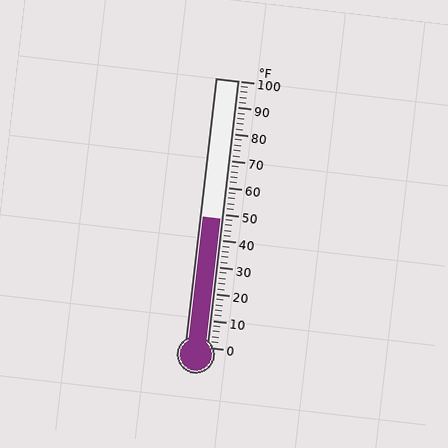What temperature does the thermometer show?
The thermometer shows approximately 48°F.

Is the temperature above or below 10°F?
The temperature is above 10°F.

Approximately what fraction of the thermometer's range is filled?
The thermometer is filled to approximately 50% of its range.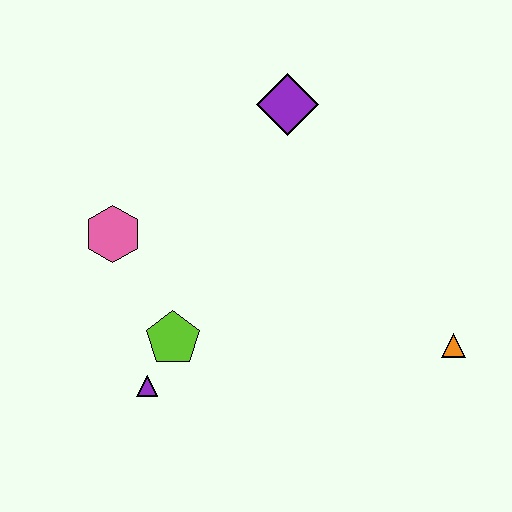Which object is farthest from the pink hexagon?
The orange triangle is farthest from the pink hexagon.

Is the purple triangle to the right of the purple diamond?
No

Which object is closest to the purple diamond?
The pink hexagon is closest to the purple diamond.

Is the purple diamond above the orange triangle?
Yes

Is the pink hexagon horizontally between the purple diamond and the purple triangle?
No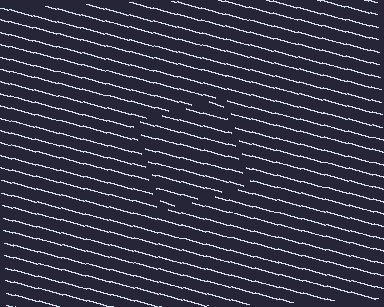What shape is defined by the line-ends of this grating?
An illusory square. The interior of the shape contains the same grating, shifted by half a period — the contour is defined by the phase discontinuity where line-ends from the inner and outer gratings abut.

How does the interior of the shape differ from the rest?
The interior of the shape contains the same grating, shifted by half a period — the contour is defined by the phase discontinuity where line-ends from the inner and outer gratings abut.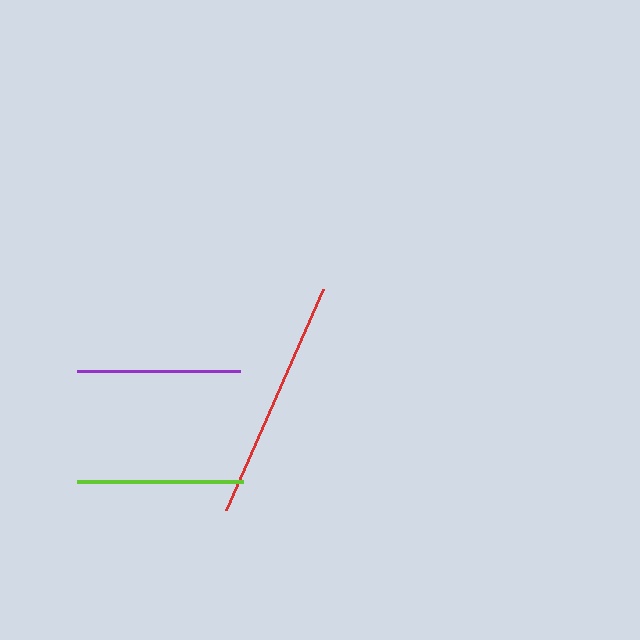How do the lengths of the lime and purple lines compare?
The lime and purple lines are approximately the same length.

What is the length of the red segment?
The red segment is approximately 241 pixels long.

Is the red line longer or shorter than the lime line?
The red line is longer than the lime line.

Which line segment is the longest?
The red line is the longest at approximately 241 pixels.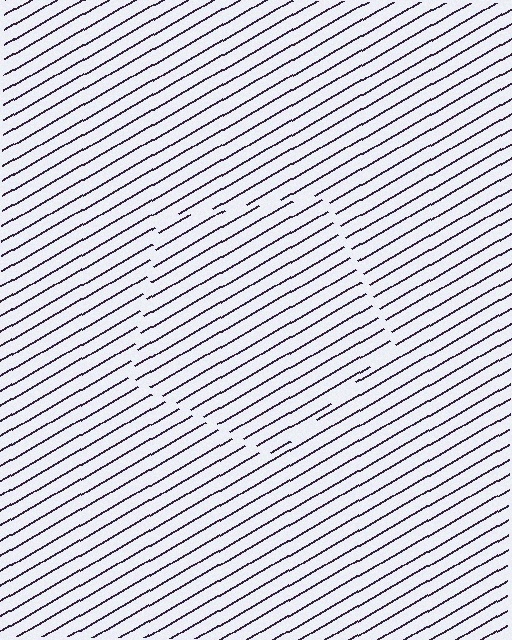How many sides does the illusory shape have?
5 sides — the line-ends trace a pentagon.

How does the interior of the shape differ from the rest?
The interior of the shape contains the same grating, shifted by half a period — the contour is defined by the phase discontinuity where line-ends from the inner and outer gratings abut.